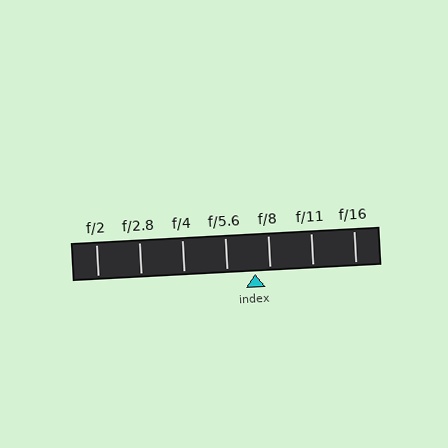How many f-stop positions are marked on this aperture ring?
There are 7 f-stop positions marked.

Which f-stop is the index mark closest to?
The index mark is closest to f/8.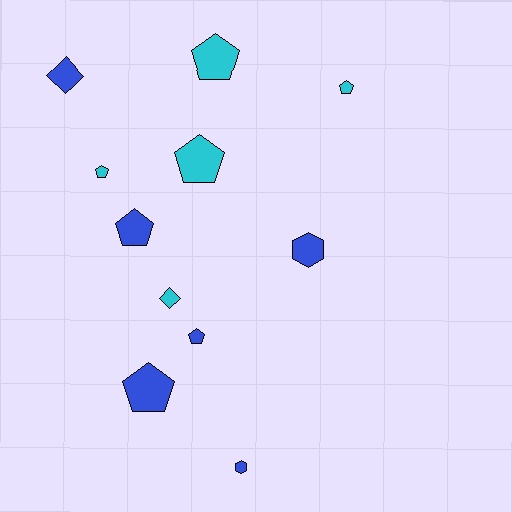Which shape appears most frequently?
Pentagon, with 7 objects.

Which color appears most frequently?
Blue, with 6 objects.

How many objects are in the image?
There are 11 objects.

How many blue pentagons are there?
There are 3 blue pentagons.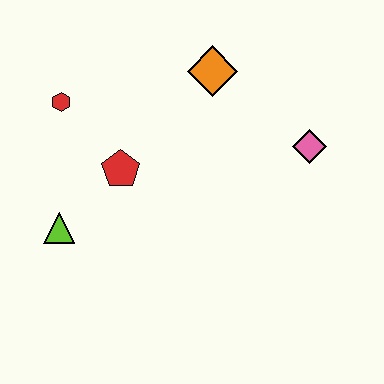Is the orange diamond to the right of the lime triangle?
Yes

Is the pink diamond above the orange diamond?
No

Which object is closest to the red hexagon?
The red pentagon is closest to the red hexagon.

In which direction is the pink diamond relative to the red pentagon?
The pink diamond is to the right of the red pentagon.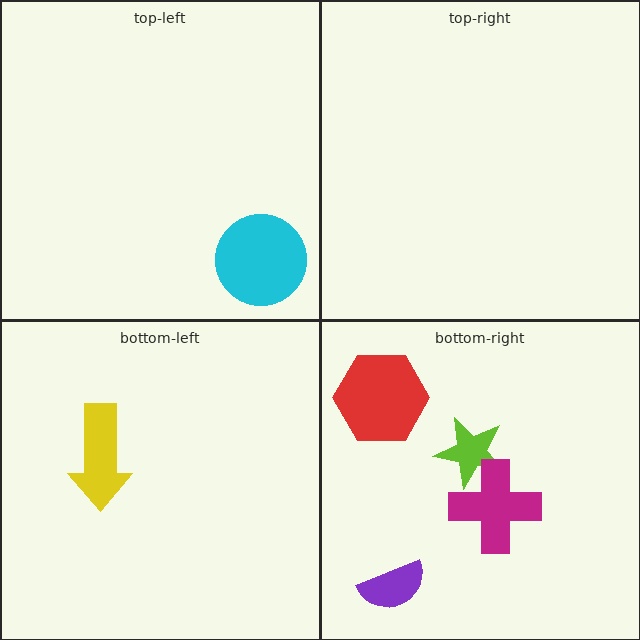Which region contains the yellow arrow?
The bottom-left region.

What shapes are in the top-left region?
The cyan circle.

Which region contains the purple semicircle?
The bottom-right region.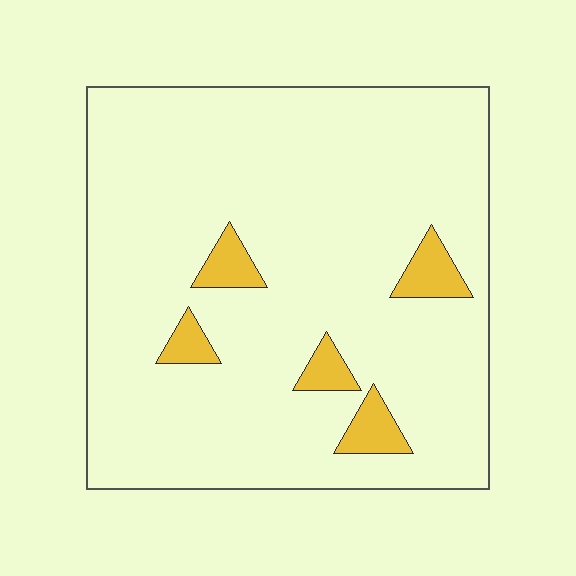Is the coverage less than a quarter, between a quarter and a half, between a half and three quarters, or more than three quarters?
Less than a quarter.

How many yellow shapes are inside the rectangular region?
5.